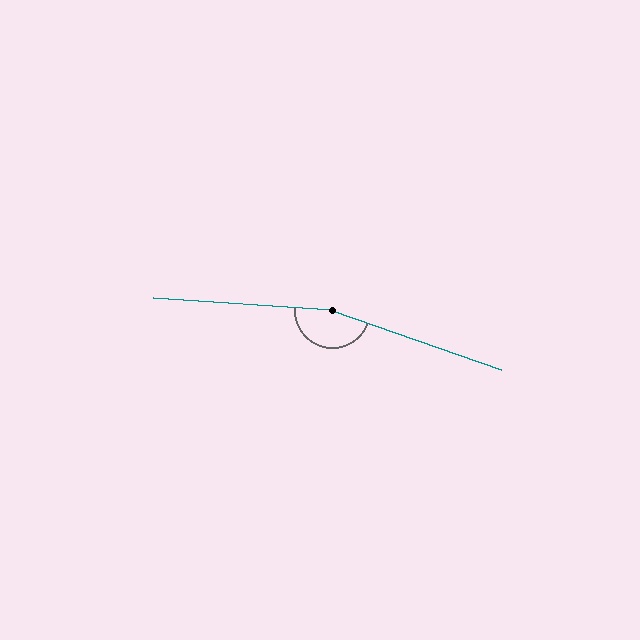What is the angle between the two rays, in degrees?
Approximately 164 degrees.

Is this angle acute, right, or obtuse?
It is obtuse.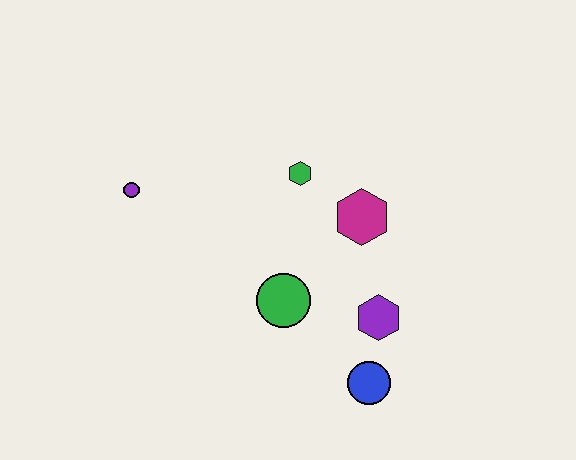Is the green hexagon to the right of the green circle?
Yes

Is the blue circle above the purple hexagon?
No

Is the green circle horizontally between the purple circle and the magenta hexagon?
Yes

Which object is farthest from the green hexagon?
The blue circle is farthest from the green hexagon.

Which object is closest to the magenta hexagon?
The green hexagon is closest to the magenta hexagon.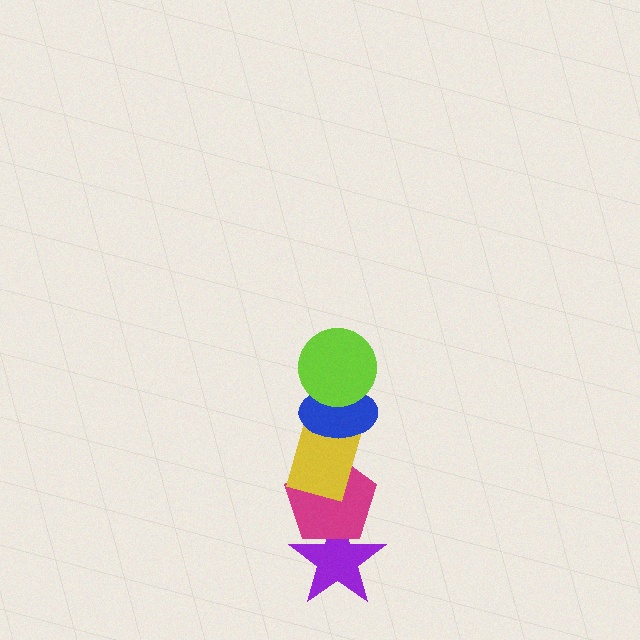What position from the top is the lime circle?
The lime circle is 1st from the top.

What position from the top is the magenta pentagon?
The magenta pentagon is 4th from the top.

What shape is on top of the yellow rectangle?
The blue ellipse is on top of the yellow rectangle.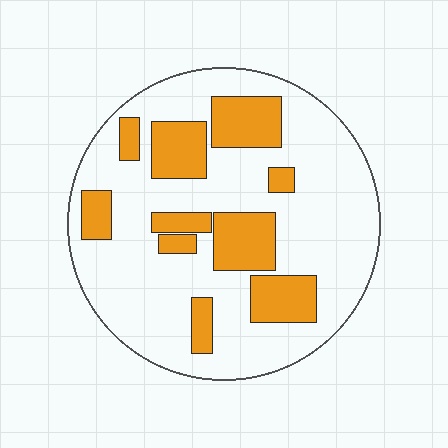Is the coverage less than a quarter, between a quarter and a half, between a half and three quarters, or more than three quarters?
Between a quarter and a half.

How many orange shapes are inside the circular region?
10.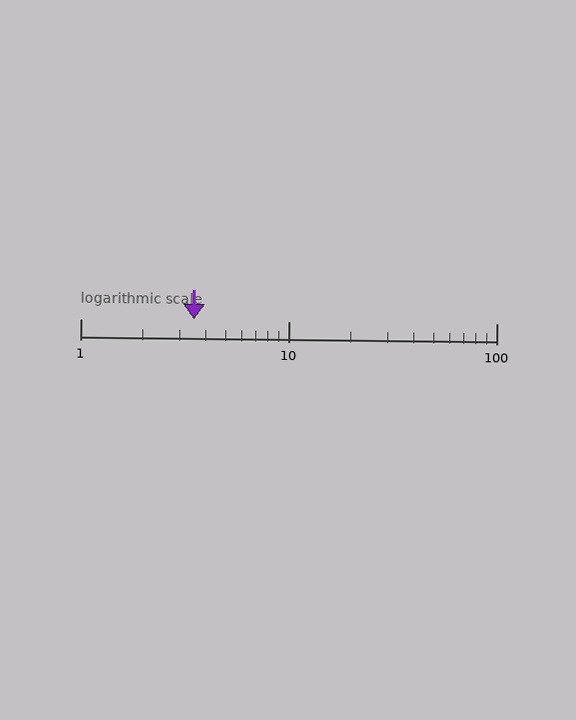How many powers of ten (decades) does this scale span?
The scale spans 2 decades, from 1 to 100.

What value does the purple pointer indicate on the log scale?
The pointer indicates approximately 3.5.